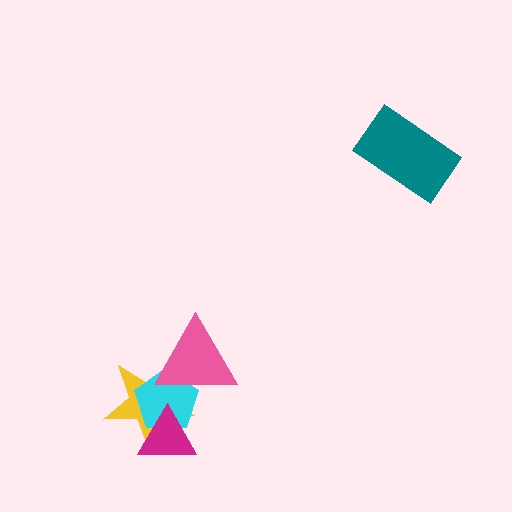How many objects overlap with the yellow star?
3 objects overlap with the yellow star.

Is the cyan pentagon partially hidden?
Yes, it is partially covered by another shape.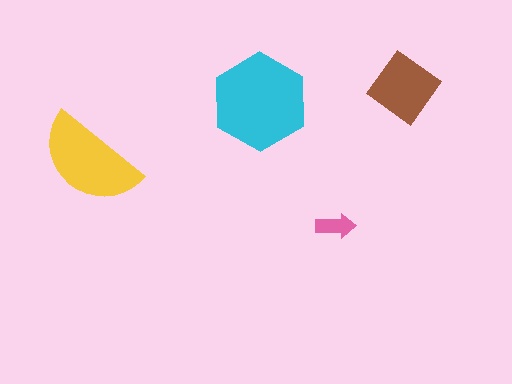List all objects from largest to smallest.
The cyan hexagon, the yellow semicircle, the brown diamond, the pink arrow.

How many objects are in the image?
There are 4 objects in the image.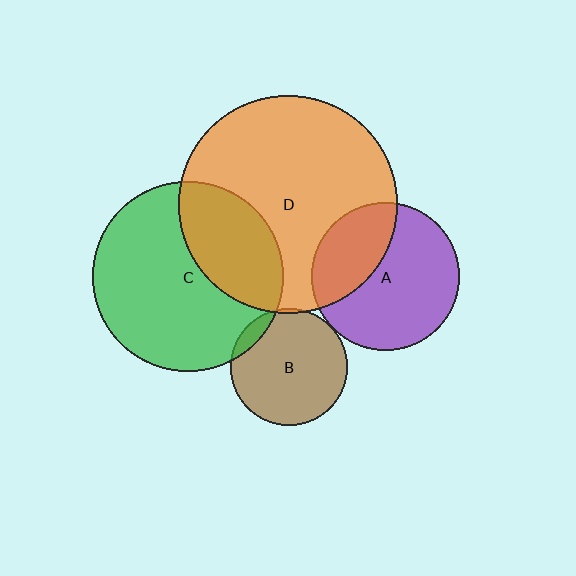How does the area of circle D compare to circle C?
Approximately 1.3 times.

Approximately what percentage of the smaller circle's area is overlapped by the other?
Approximately 10%.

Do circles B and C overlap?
Yes.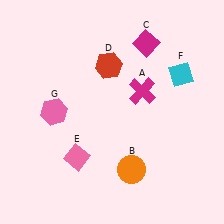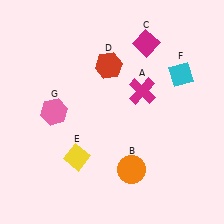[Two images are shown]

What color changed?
The diamond (E) changed from pink in Image 1 to yellow in Image 2.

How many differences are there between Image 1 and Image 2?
There is 1 difference between the two images.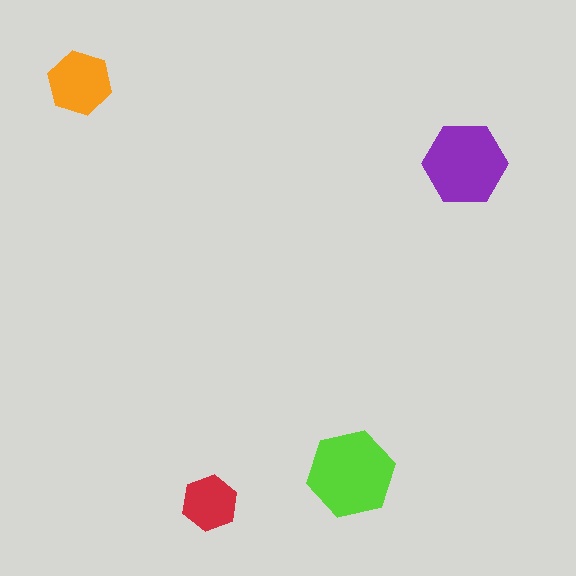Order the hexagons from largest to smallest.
the lime one, the purple one, the orange one, the red one.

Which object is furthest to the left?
The orange hexagon is leftmost.